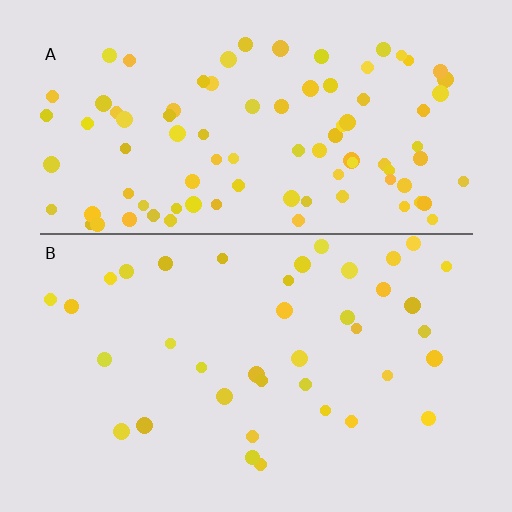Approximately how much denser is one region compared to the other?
Approximately 2.4× — region A over region B.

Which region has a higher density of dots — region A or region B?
A (the top).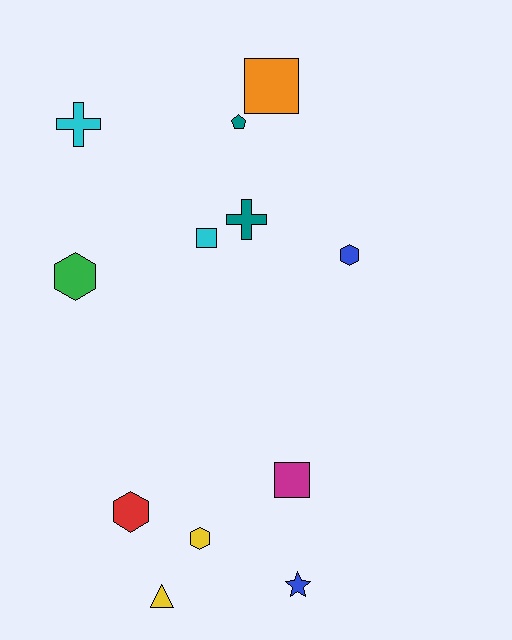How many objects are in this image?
There are 12 objects.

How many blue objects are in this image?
There are 2 blue objects.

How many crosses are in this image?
There are 2 crosses.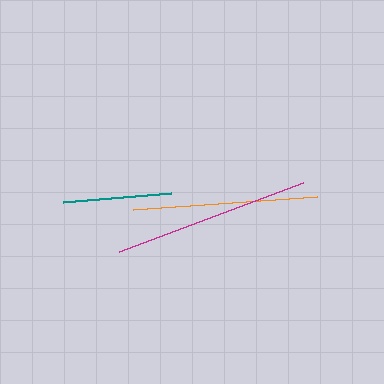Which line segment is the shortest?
The teal line is the shortest at approximately 109 pixels.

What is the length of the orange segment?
The orange segment is approximately 184 pixels long.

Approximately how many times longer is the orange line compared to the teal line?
The orange line is approximately 1.7 times the length of the teal line.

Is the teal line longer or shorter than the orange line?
The orange line is longer than the teal line.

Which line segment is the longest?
The magenta line is the longest at approximately 197 pixels.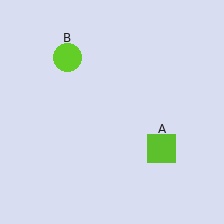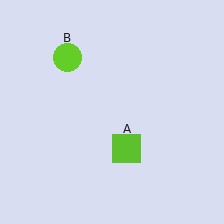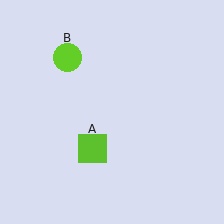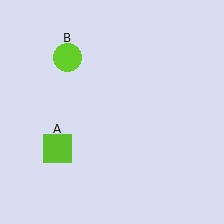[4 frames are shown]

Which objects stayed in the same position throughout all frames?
Lime circle (object B) remained stationary.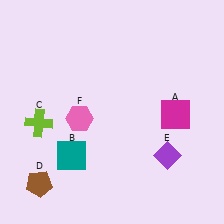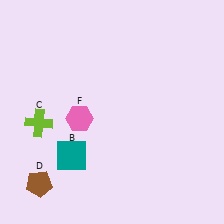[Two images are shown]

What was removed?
The magenta square (A), the purple diamond (E) were removed in Image 2.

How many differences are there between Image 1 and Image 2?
There are 2 differences between the two images.